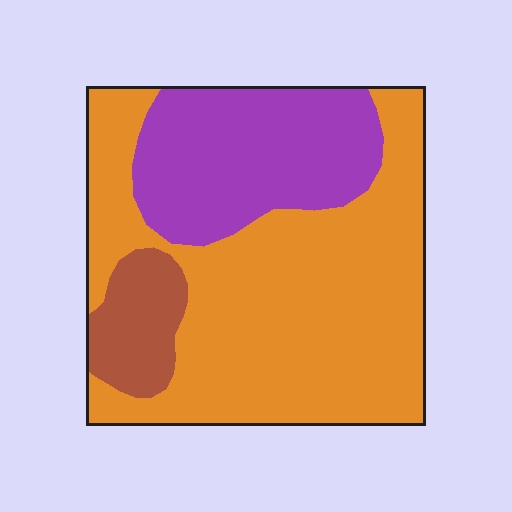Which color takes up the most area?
Orange, at roughly 60%.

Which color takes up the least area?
Brown, at roughly 10%.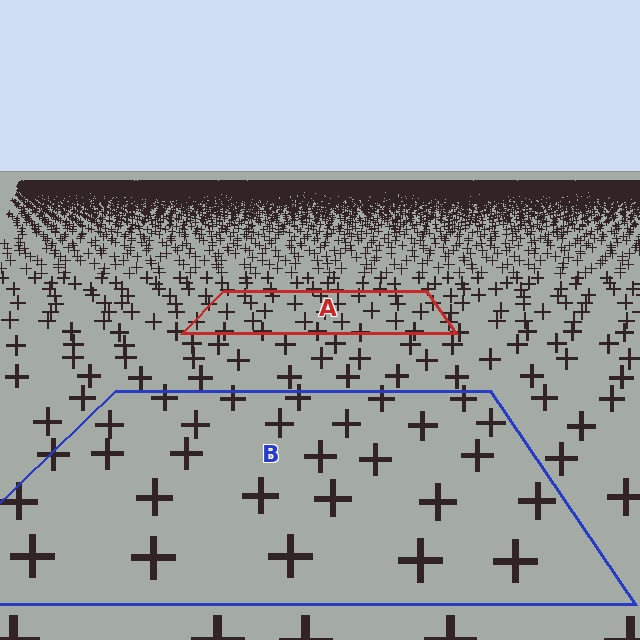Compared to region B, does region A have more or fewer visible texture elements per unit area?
Region A has more texture elements per unit area — they are packed more densely because it is farther away.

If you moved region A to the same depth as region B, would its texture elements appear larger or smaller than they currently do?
They would appear larger. At a closer depth, the same texture elements are projected at a bigger on-screen size.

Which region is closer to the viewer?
Region B is closer. The texture elements there are larger and more spread out.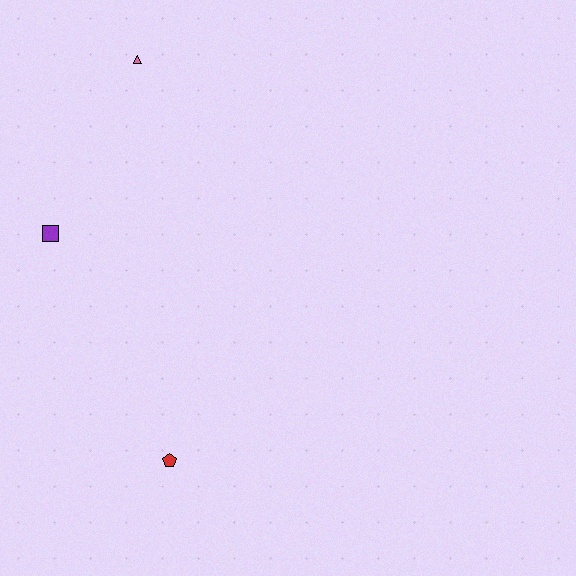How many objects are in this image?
There are 3 objects.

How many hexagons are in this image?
There are no hexagons.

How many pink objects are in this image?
There is 1 pink object.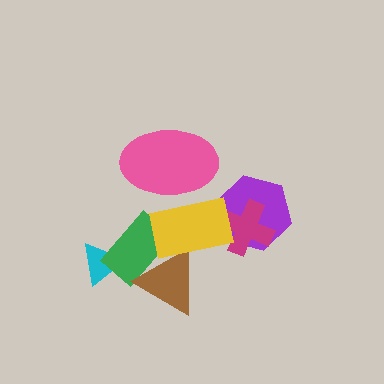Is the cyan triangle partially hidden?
Yes, it is partially covered by another shape.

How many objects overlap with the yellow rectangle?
5 objects overlap with the yellow rectangle.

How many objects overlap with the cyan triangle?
1 object overlaps with the cyan triangle.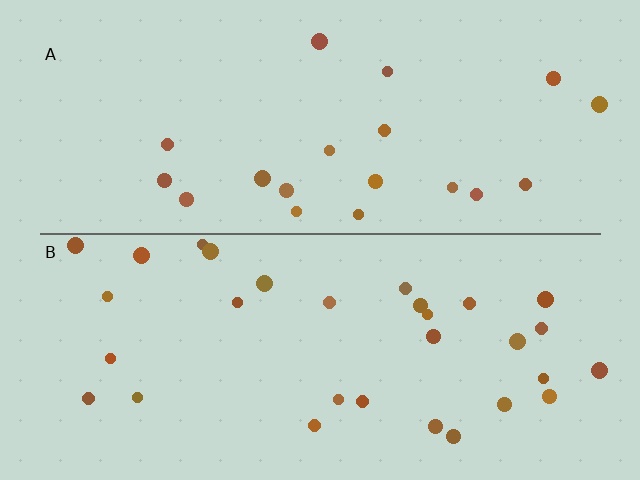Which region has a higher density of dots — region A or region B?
B (the bottom).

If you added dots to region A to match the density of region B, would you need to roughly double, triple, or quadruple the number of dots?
Approximately double.